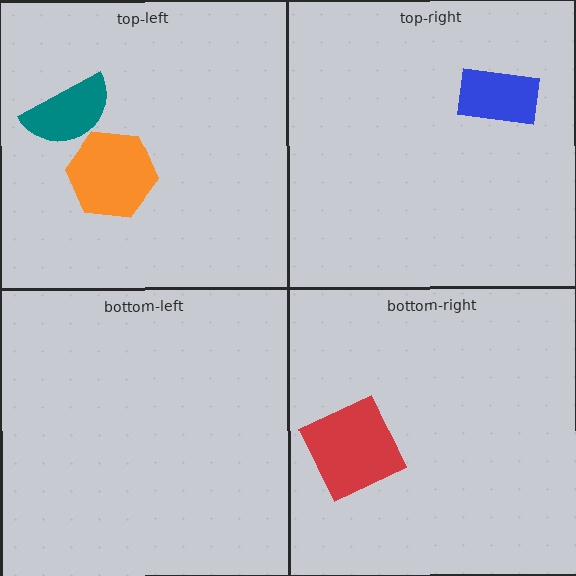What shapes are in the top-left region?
The teal semicircle, the orange hexagon.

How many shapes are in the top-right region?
1.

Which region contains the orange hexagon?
The top-left region.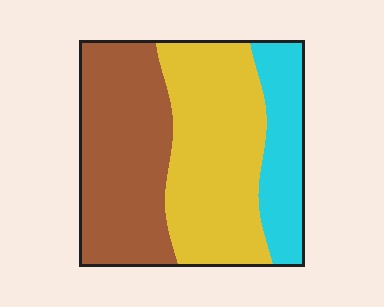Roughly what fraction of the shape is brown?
Brown covers 39% of the shape.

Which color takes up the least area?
Cyan, at roughly 20%.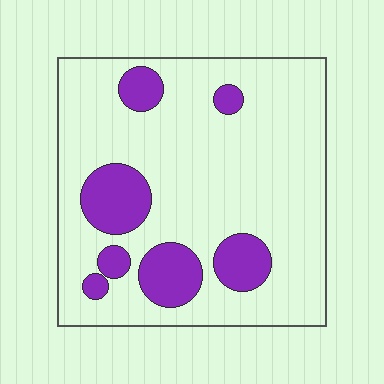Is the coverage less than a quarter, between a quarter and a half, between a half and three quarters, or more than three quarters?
Less than a quarter.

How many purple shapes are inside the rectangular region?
7.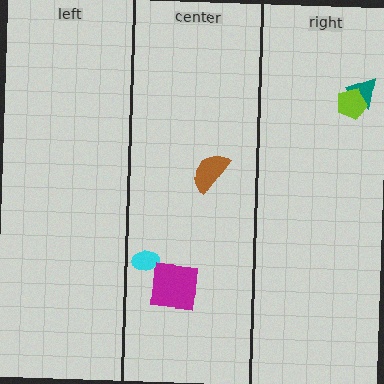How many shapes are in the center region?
3.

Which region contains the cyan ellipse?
The center region.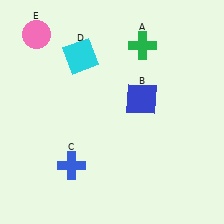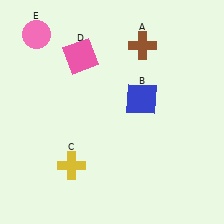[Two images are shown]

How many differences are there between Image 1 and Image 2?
There are 3 differences between the two images.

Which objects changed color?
A changed from green to brown. C changed from blue to yellow. D changed from cyan to pink.